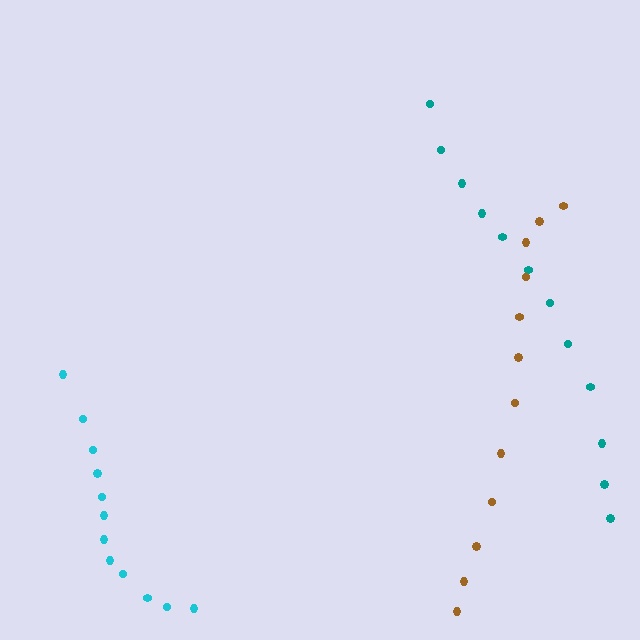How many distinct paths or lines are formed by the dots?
There are 3 distinct paths.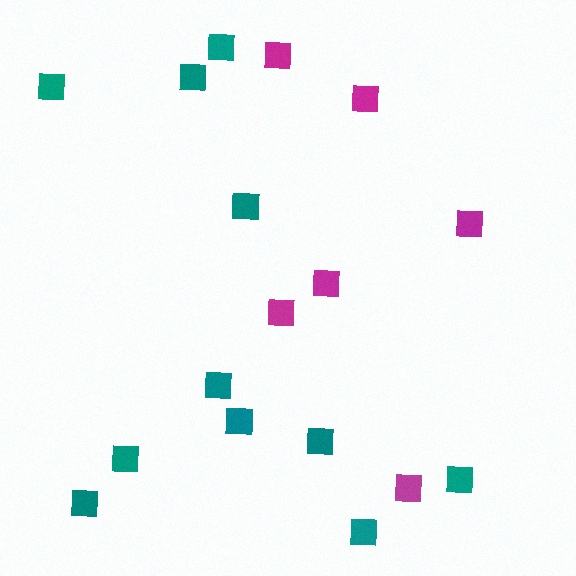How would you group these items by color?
There are 2 groups: one group of teal squares (11) and one group of magenta squares (6).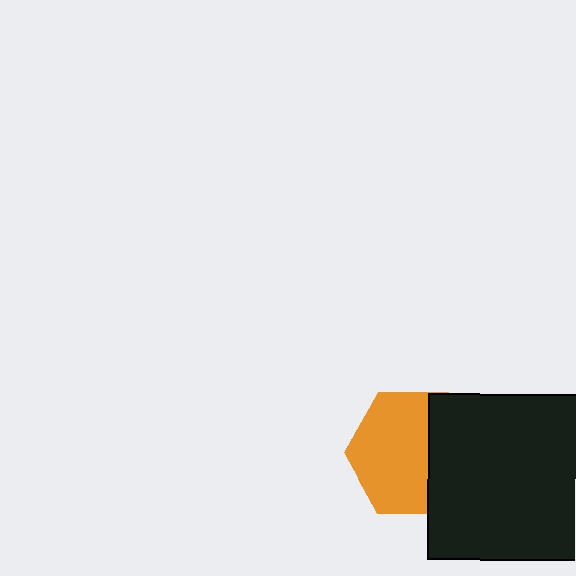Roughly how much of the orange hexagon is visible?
About half of it is visible (roughly 63%).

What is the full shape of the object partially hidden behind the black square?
The partially hidden object is an orange hexagon.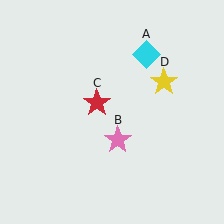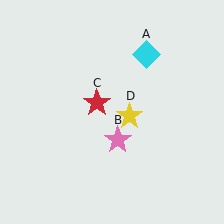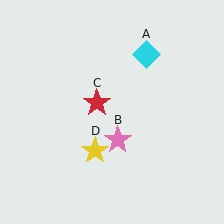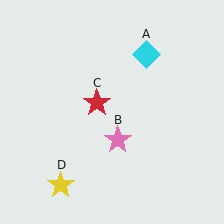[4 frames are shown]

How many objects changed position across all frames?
1 object changed position: yellow star (object D).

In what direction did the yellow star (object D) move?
The yellow star (object D) moved down and to the left.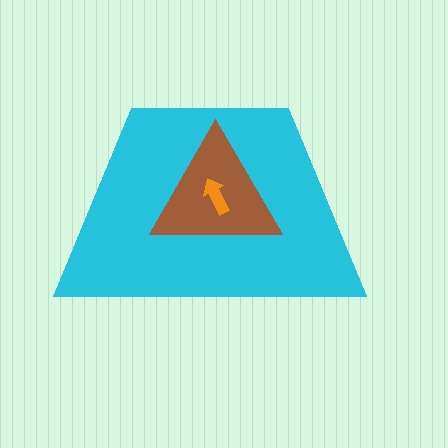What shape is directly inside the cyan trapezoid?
The brown triangle.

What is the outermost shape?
The cyan trapezoid.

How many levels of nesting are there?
3.